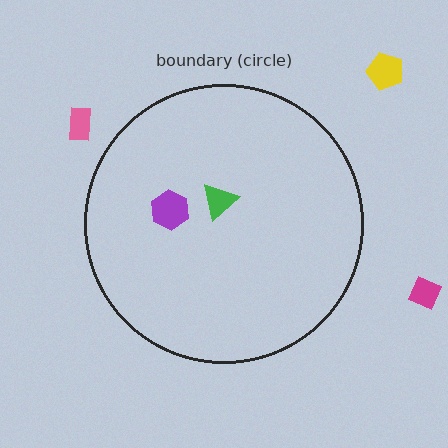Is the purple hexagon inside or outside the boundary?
Inside.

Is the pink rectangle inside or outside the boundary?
Outside.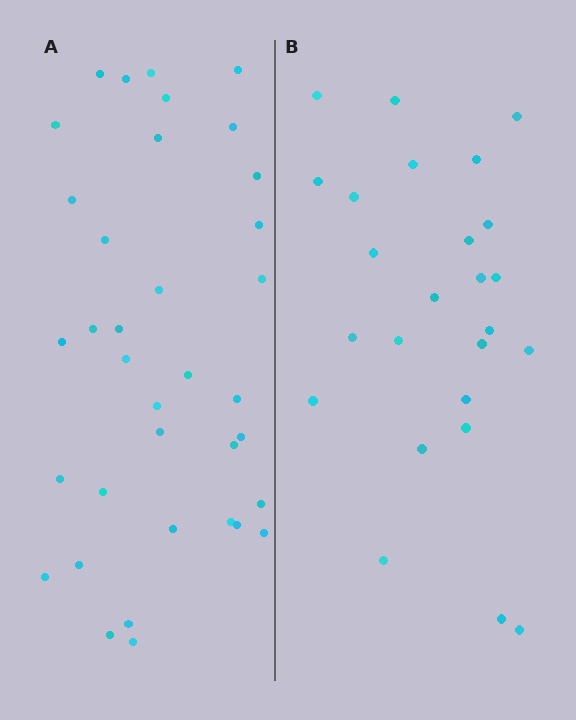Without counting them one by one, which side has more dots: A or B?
Region A (the left region) has more dots.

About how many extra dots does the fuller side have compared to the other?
Region A has roughly 12 or so more dots than region B.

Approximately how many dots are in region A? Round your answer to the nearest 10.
About 40 dots. (The exact count is 36, which rounds to 40.)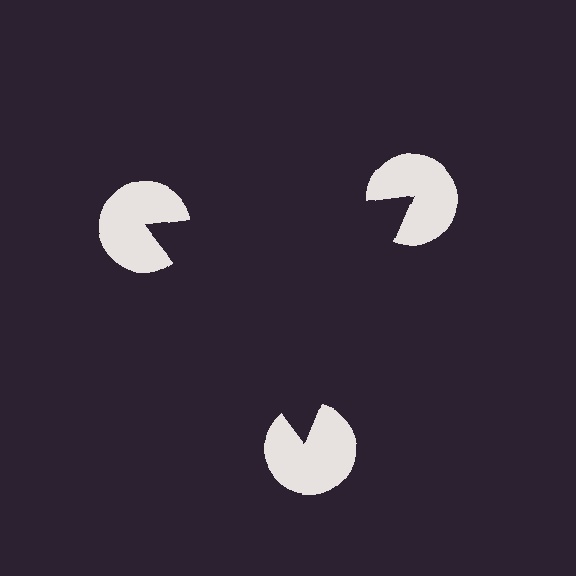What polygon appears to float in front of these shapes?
An illusory triangle — its edges are inferred from the aligned wedge cuts in the pac-man discs, not physically drawn.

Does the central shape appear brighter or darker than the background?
It typically appears slightly darker than the background, even though no actual brightness change is drawn.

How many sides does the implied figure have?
3 sides.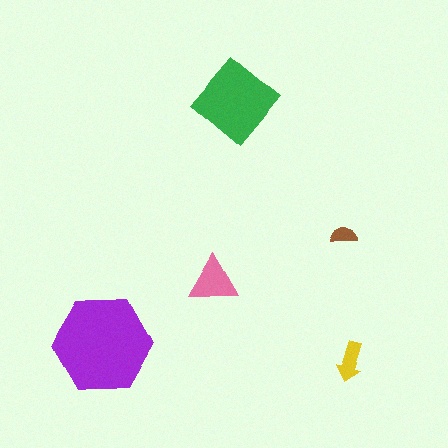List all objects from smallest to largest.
The brown semicircle, the yellow arrow, the pink triangle, the green diamond, the purple hexagon.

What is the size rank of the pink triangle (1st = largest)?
3rd.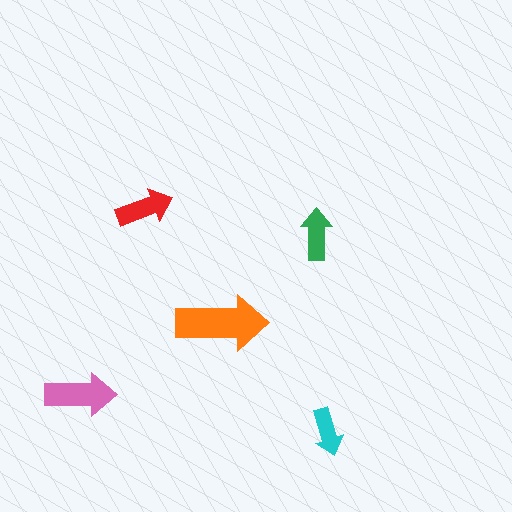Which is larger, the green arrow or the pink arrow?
The pink one.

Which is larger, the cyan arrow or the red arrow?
The red one.